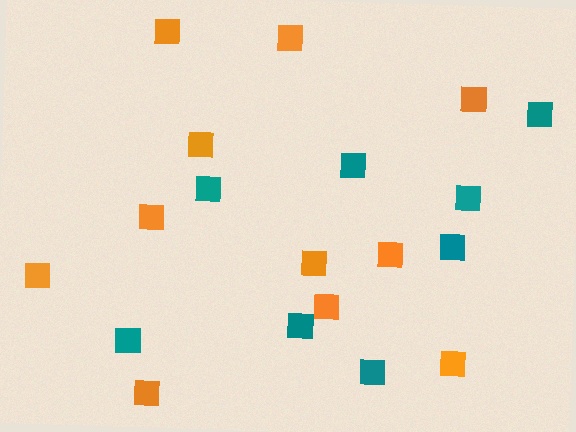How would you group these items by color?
There are 2 groups: one group of orange squares (11) and one group of teal squares (8).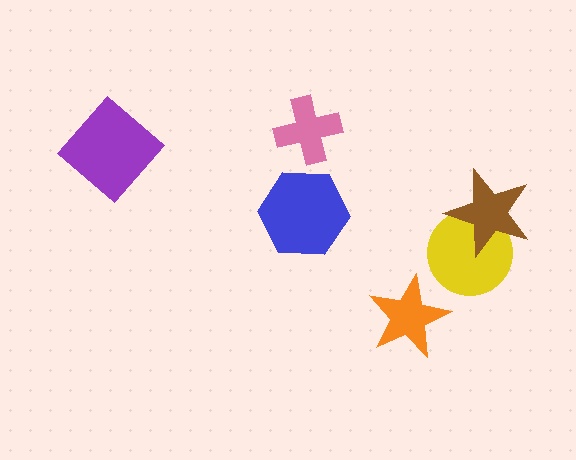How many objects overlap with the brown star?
1 object overlaps with the brown star.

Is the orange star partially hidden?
No, no other shape covers it.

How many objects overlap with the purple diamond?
0 objects overlap with the purple diamond.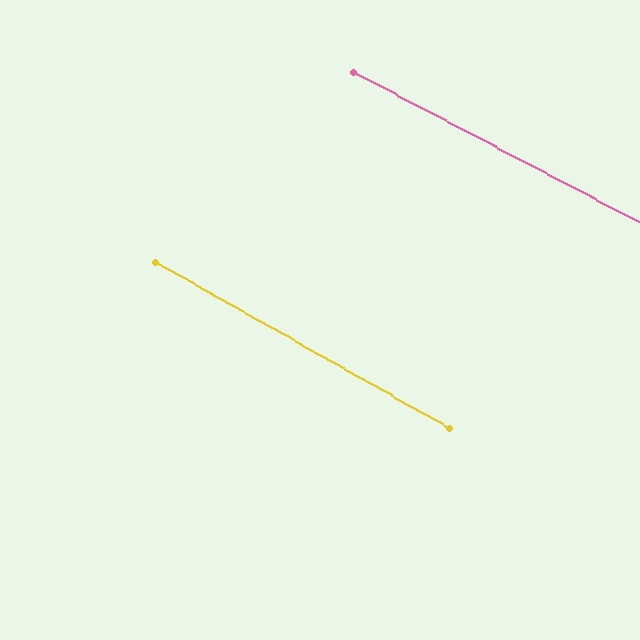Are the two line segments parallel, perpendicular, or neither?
Parallel — their directions differ by only 1.7°.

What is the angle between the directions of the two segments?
Approximately 2 degrees.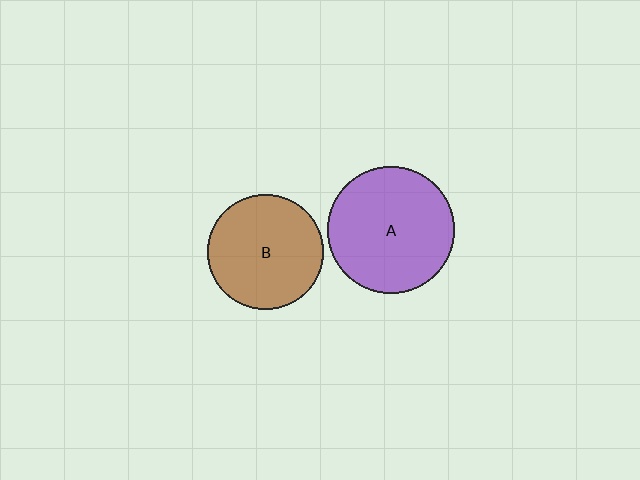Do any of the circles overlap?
No, none of the circles overlap.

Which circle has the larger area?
Circle A (purple).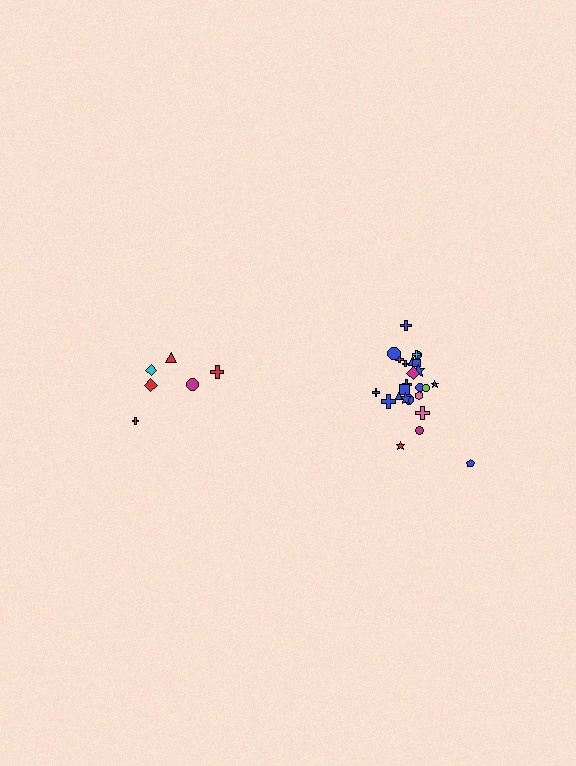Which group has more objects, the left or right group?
The right group.